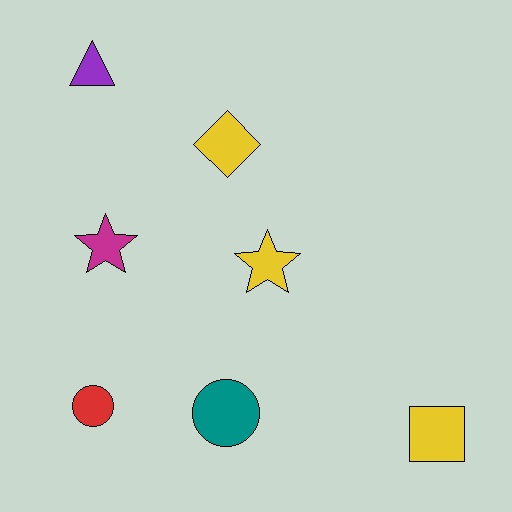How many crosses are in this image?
There are no crosses.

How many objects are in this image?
There are 7 objects.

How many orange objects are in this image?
There are no orange objects.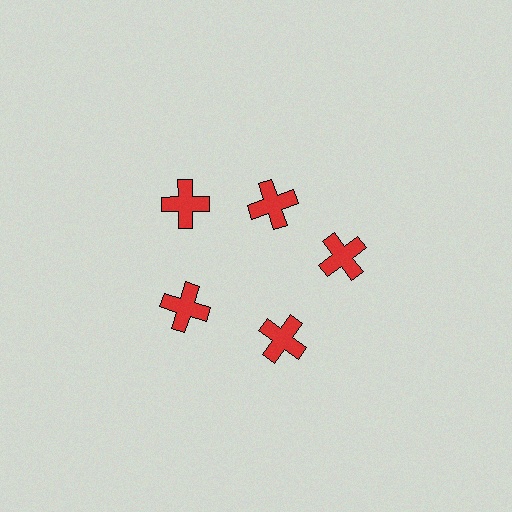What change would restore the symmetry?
The symmetry would be restored by moving it outward, back onto the ring so that all 5 crosses sit at equal angles and equal distance from the center.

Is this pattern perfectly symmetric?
No. The 5 red crosses are arranged in a ring, but one element near the 1 o'clock position is pulled inward toward the center, breaking the 5-fold rotational symmetry.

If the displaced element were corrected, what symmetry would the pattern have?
It would have 5-fold rotational symmetry — the pattern would map onto itself every 72 degrees.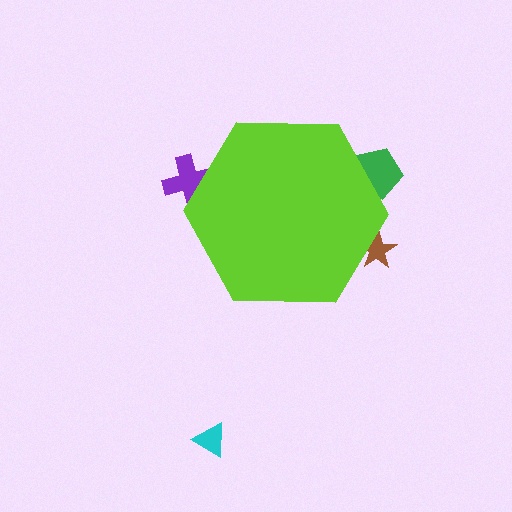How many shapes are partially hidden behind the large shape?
3 shapes are partially hidden.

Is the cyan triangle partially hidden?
No, the cyan triangle is fully visible.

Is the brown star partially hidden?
Yes, the brown star is partially hidden behind the lime hexagon.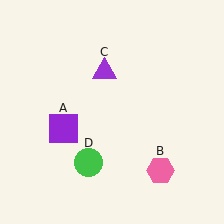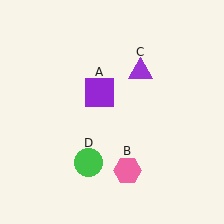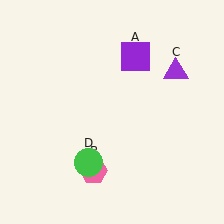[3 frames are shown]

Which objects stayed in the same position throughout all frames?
Green circle (object D) remained stationary.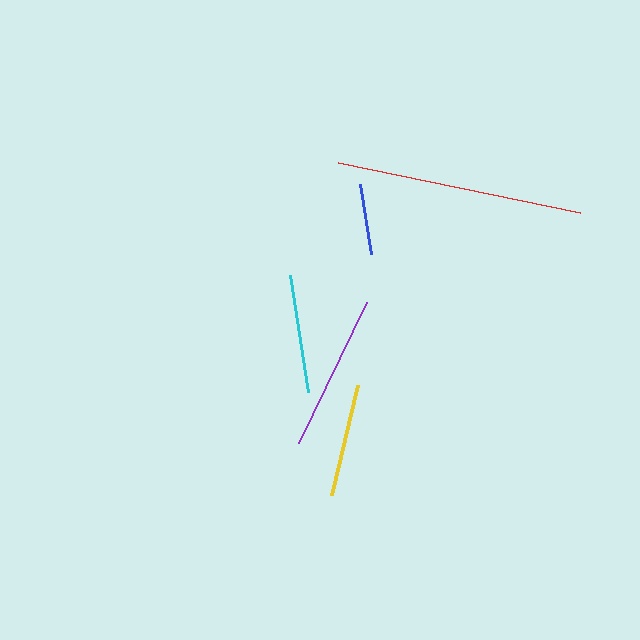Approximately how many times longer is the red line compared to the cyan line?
The red line is approximately 2.1 times the length of the cyan line.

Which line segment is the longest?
The red line is the longest at approximately 247 pixels.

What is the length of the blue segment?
The blue segment is approximately 71 pixels long.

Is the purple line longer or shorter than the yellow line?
The purple line is longer than the yellow line.